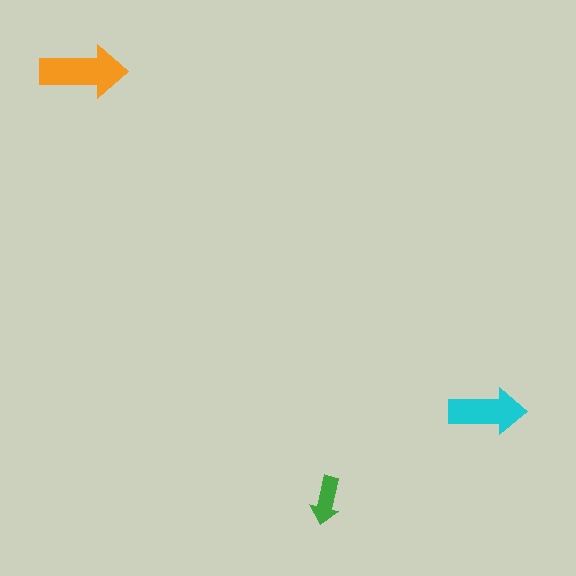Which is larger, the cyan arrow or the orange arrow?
The orange one.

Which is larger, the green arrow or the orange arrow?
The orange one.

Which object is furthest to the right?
The cyan arrow is rightmost.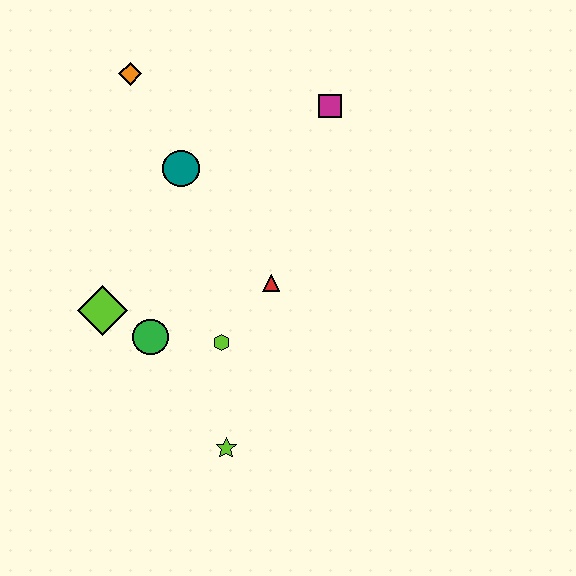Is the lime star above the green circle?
No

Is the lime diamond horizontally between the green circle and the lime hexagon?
No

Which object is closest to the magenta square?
The teal circle is closest to the magenta square.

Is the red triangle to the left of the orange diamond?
No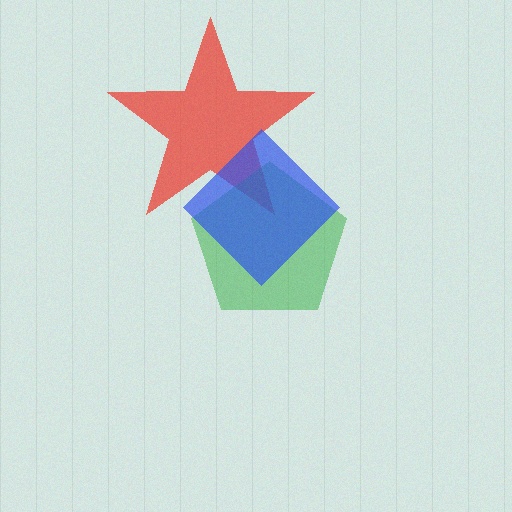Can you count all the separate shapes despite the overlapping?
Yes, there are 3 separate shapes.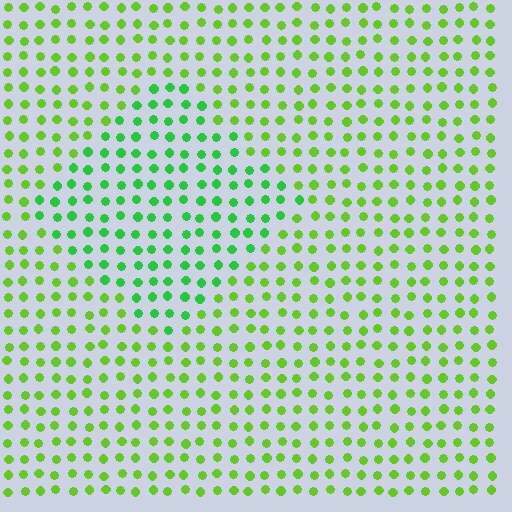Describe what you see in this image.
The image is filled with small lime elements in a uniform arrangement. A diamond-shaped region is visible where the elements are tinted to a slightly different hue, forming a subtle color boundary.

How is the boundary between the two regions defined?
The boundary is defined purely by a slight shift in hue (about 31 degrees). Spacing, size, and orientation are identical on both sides.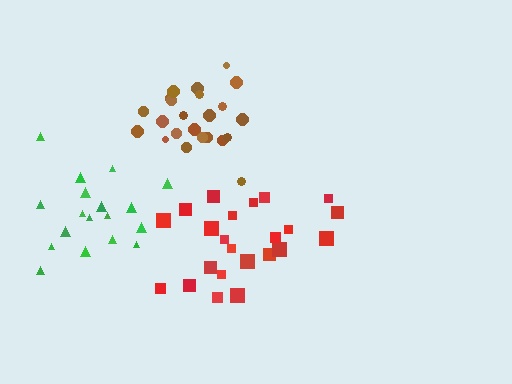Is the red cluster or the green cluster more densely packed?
Red.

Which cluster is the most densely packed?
Brown.